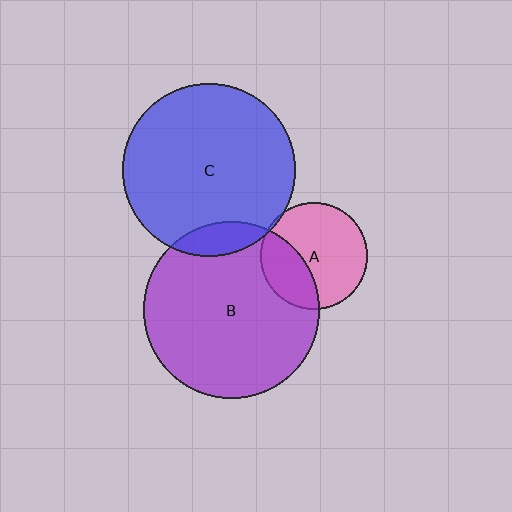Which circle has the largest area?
Circle B (purple).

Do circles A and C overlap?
Yes.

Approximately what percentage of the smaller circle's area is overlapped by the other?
Approximately 5%.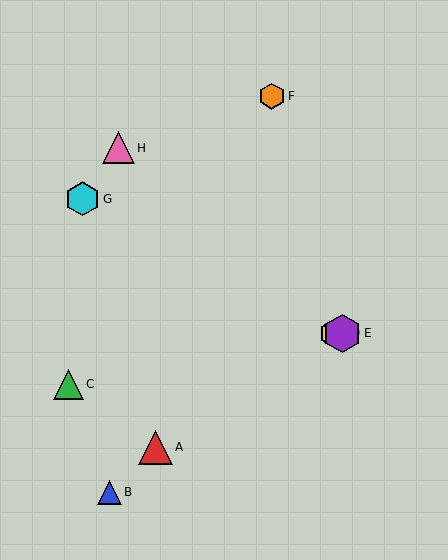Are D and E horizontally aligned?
Yes, both are at y≈333.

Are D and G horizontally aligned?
No, D is at y≈333 and G is at y≈199.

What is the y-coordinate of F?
Object F is at y≈96.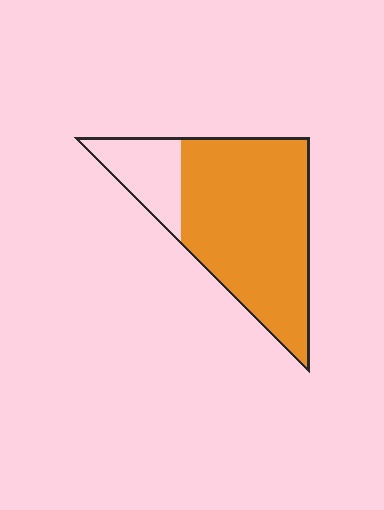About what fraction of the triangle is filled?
About four fifths (4/5).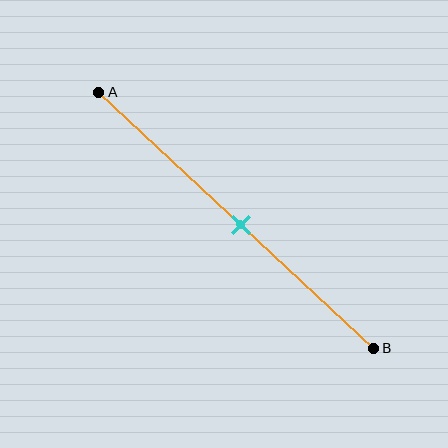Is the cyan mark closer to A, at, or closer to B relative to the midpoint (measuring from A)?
The cyan mark is approximately at the midpoint of segment AB.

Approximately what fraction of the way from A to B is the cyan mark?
The cyan mark is approximately 50% of the way from A to B.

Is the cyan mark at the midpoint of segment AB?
Yes, the mark is approximately at the midpoint.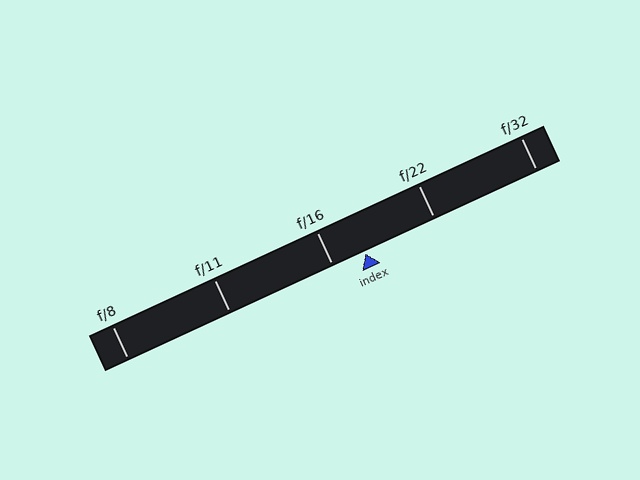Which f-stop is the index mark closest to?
The index mark is closest to f/16.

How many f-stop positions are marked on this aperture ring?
There are 5 f-stop positions marked.